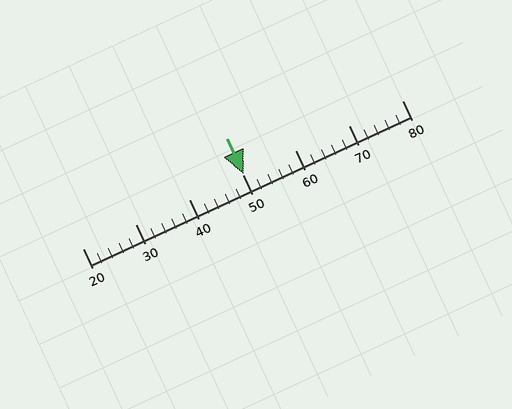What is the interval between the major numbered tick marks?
The major tick marks are spaced 10 units apart.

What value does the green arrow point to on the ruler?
The green arrow points to approximately 50.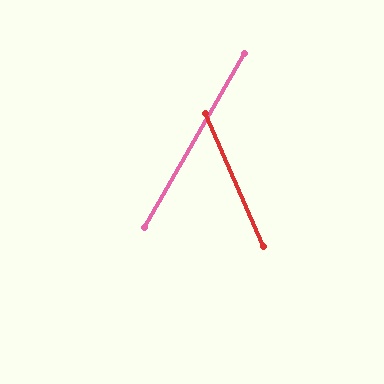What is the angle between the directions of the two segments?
Approximately 53 degrees.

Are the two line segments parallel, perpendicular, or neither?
Neither parallel nor perpendicular — they differ by about 53°.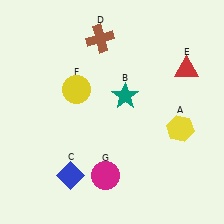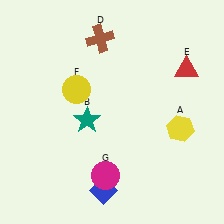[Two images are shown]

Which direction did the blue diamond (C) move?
The blue diamond (C) moved right.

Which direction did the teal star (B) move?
The teal star (B) moved left.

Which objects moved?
The objects that moved are: the teal star (B), the blue diamond (C).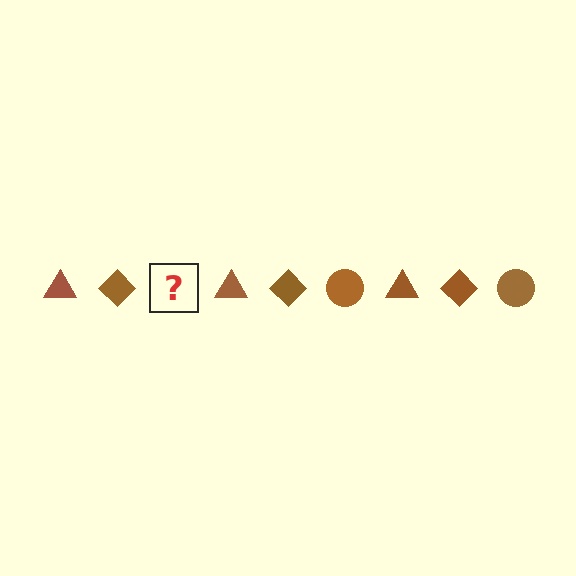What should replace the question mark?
The question mark should be replaced with a brown circle.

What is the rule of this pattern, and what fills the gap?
The rule is that the pattern cycles through triangle, diamond, circle shapes in brown. The gap should be filled with a brown circle.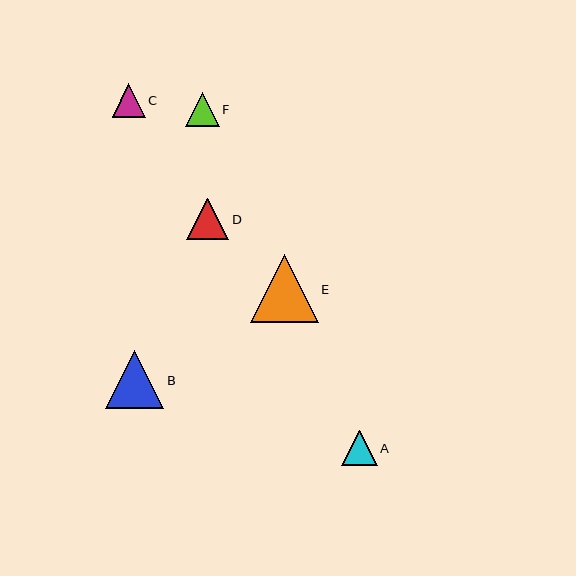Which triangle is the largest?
Triangle E is the largest with a size of approximately 68 pixels.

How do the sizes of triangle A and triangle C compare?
Triangle A and triangle C are approximately the same size.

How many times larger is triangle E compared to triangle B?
Triangle E is approximately 1.2 times the size of triangle B.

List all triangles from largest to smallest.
From largest to smallest: E, B, D, A, F, C.